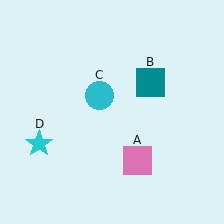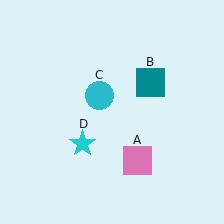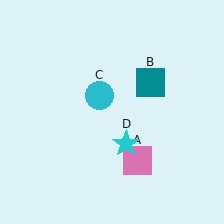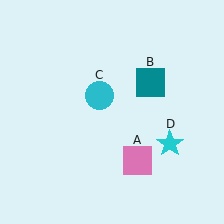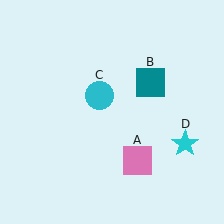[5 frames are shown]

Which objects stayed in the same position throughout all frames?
Pink square (object A) and teal square (object B) and cyan circle (object C) remained stationary.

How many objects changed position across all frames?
1 object changed position: cyan star (object D).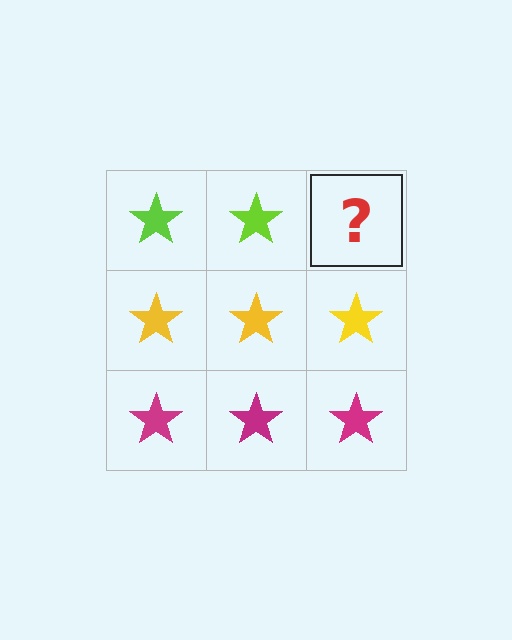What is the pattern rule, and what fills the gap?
The rule is that each row has a consistent color. The gap should be filled with a lime star.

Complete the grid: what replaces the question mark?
The question mark should be replaced with a lime star.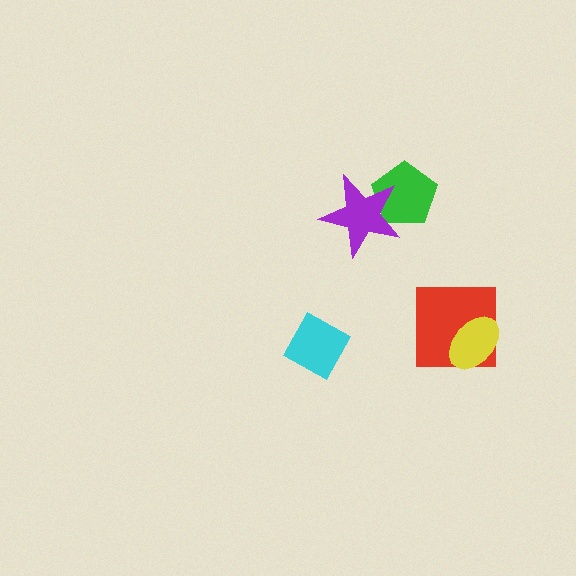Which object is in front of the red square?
The yellow ellipse is in front of the red square.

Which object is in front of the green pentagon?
The purple star is in front of the green pentagon.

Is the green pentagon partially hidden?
Yes, it is partially covered by another shape.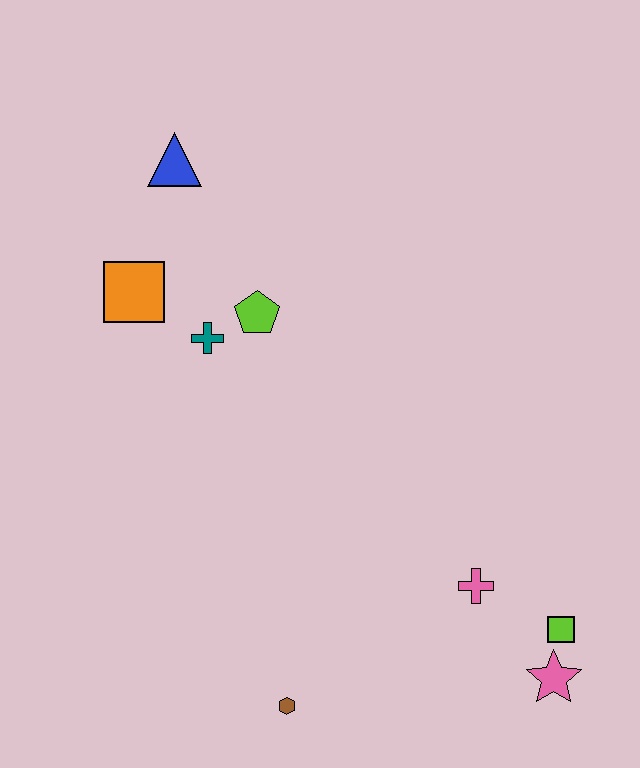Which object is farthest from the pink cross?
The blue triangle is farthest from the pink cross.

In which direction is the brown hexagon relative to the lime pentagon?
The brown hexagon is below the lime pentagon.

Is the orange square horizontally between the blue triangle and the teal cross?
No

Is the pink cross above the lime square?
Yes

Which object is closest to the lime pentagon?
The teal cross is closest to the lime pentagon.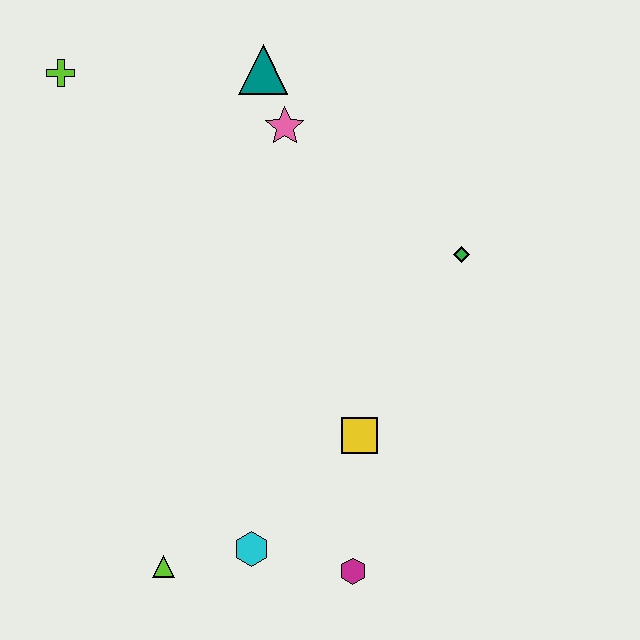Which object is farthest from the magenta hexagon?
The lime cross is farthest from the magenta hexagon.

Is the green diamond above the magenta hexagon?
Yes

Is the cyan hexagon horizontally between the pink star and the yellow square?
No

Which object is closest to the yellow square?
The magenta hexagon is closest to the yellow square.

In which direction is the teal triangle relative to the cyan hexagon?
The teal triangle is above the cyan hexagon.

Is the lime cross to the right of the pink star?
No